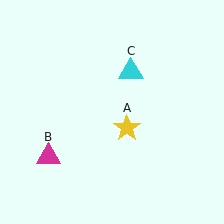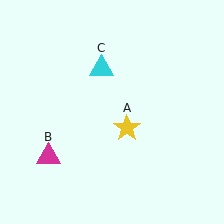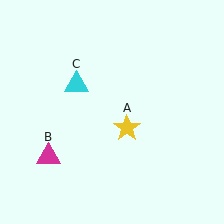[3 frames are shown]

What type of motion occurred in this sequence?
The cyan triangle (object C) rotated counterclockwise around the center of the scene.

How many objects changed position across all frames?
1 object changed position: cyan triangle (object C).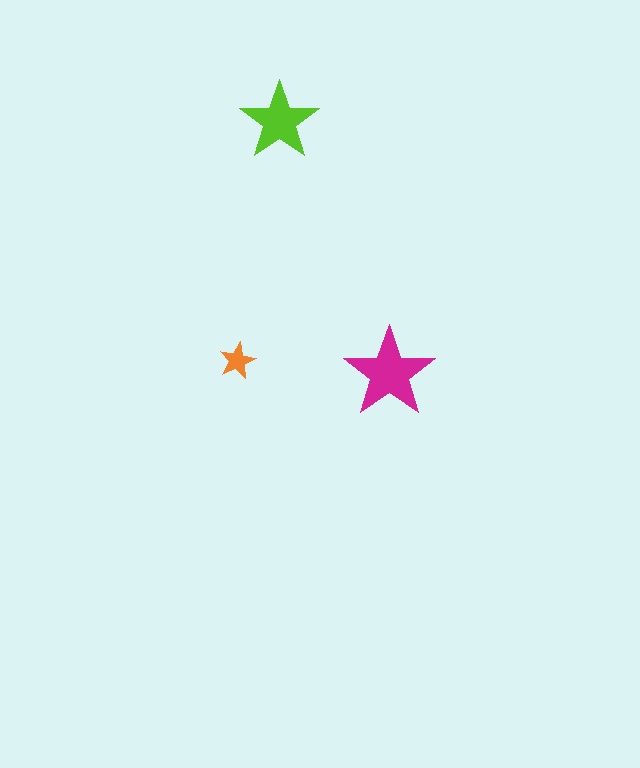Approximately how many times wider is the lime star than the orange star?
About 2 times wider.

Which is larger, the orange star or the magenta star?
The magenta one.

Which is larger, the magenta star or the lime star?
The magenta one.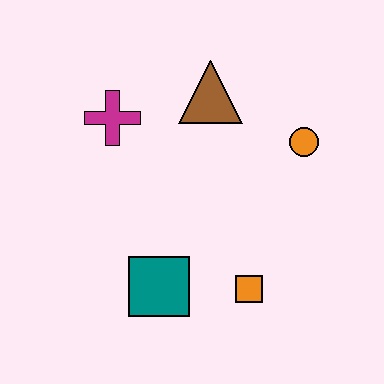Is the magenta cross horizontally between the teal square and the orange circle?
No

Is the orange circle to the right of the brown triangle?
Yes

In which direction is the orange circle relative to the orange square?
The orange circle is above the orange square.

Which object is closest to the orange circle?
The brown triangle is closest to the orange circle.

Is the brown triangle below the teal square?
No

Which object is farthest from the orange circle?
The teal square is farthest from the orange circle.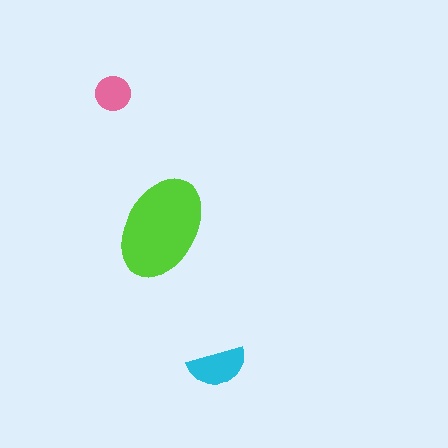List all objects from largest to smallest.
The lime ellipse, the cyan semicircle, the pink circle.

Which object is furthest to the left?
The pink circle is leftmost.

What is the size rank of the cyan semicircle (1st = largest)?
2nd.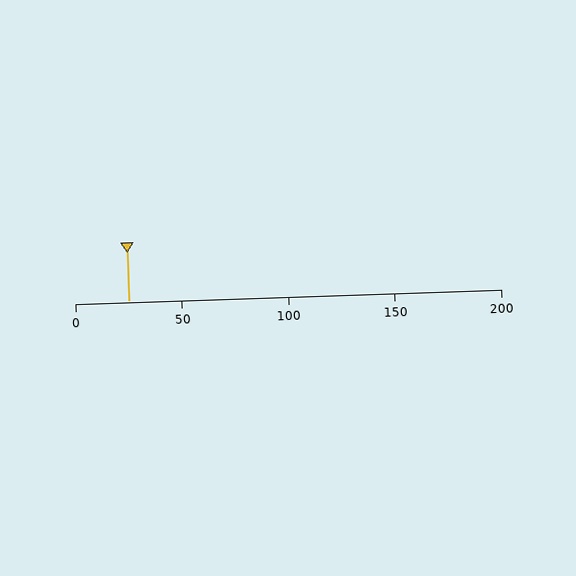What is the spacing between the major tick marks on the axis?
The major ticks are spaced 50 apart.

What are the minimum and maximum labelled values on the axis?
The axis runs from 0 to 200.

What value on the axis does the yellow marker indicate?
The marker indicates approximately 25.